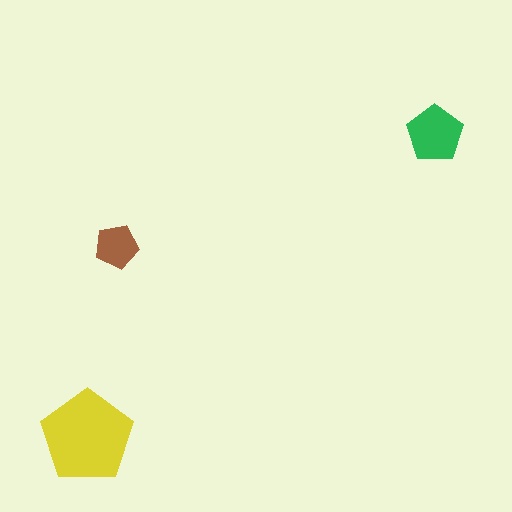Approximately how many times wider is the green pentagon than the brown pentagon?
About 1.5 times wider.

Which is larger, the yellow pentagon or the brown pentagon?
The yellow one.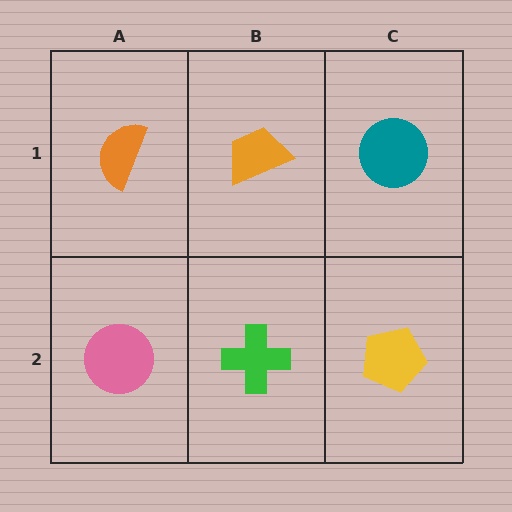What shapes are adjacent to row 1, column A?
A pink circle (row 2, column A), an orange trapezoid (row 1, column B).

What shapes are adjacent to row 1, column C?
A yellow pentagon (row 2, column C), an orange trapezoid (row 1, column B).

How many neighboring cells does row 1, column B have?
3.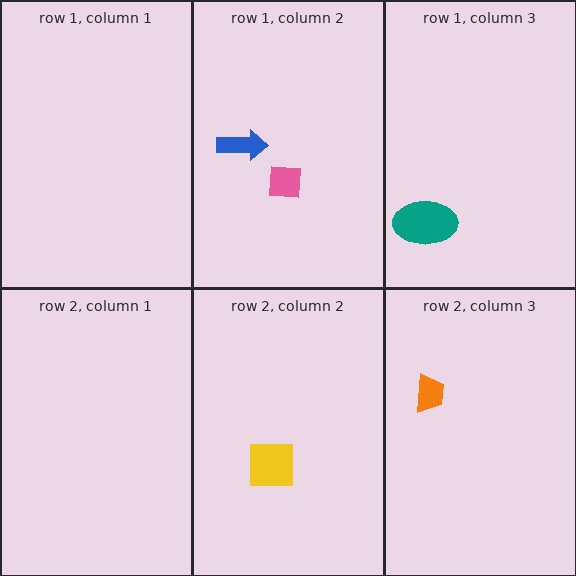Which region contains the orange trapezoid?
The row 2, column 3 region.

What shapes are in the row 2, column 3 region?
The orange trapezoid.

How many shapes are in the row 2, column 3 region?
1.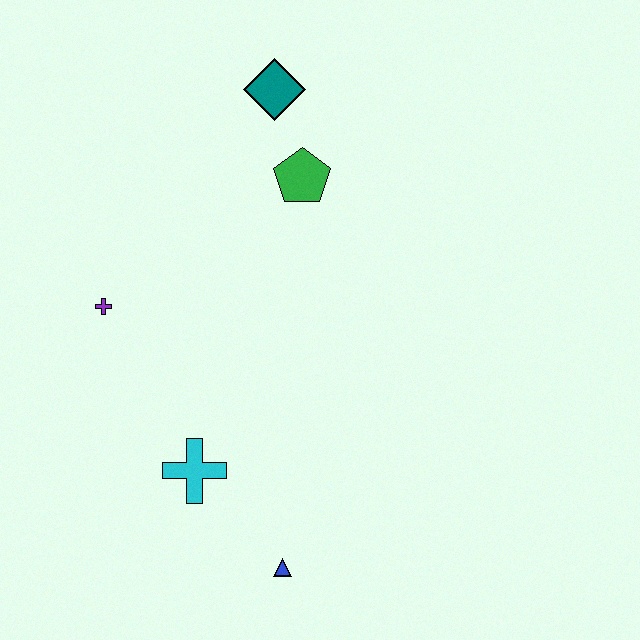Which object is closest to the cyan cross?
The blue triangle is closest to the cyan cross.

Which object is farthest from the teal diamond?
The blue triangle is farthest from the teal diamond.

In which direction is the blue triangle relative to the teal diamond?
The blue triangle is below the teal diamond.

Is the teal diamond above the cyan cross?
Yes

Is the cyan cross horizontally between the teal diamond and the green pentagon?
No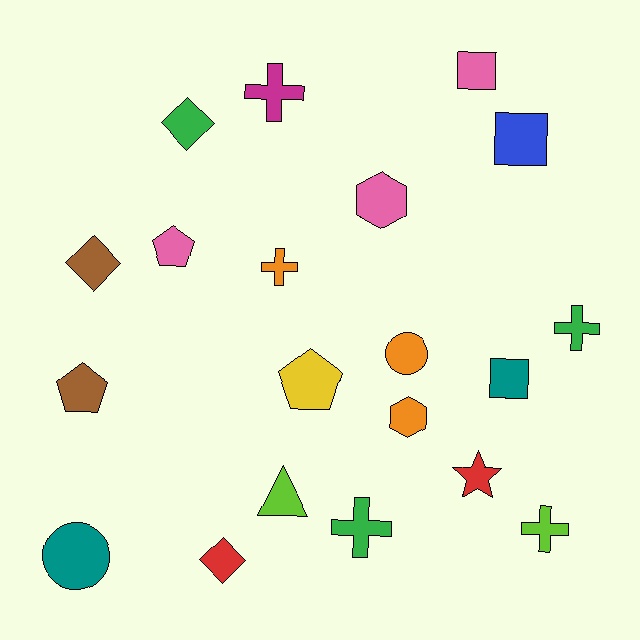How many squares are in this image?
There are 3 squares.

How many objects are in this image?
There are 20 objects.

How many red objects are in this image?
There are 2 red objects.